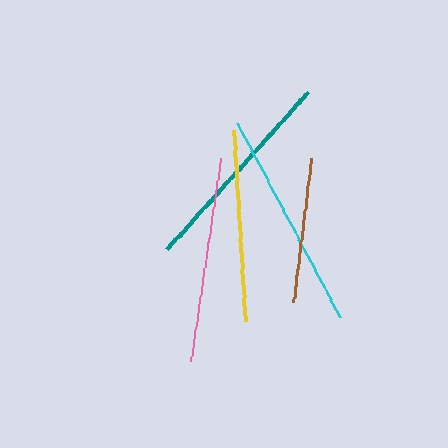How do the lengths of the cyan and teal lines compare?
The cyan and teal lines are approximately the same length.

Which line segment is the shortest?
The brown line is the shortest at approximately 146 pixels.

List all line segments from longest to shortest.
From longest to shortest: cyan, teal, pink, yellow, brown.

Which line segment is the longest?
The cyan line is the longest at approximately 218 pixels.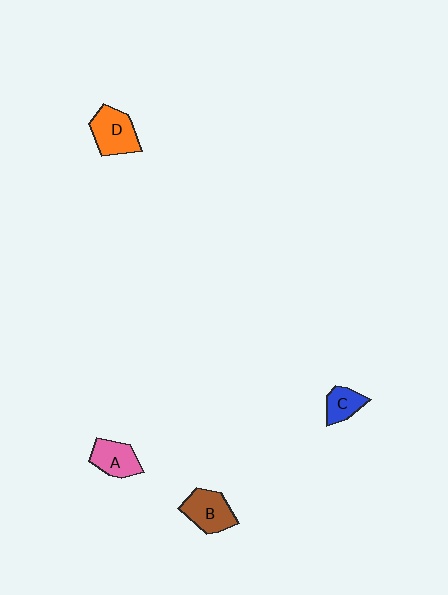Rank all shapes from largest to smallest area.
From largest to smallest: D (orange), B (brown), A (pink), C (blue).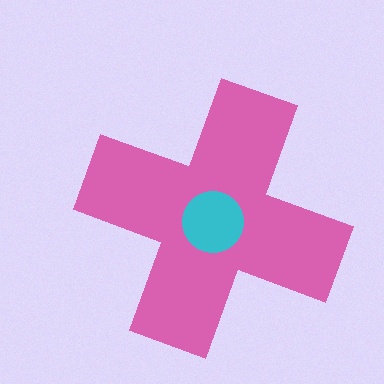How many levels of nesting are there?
2.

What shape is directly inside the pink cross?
The cyan circle.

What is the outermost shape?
The pink cross.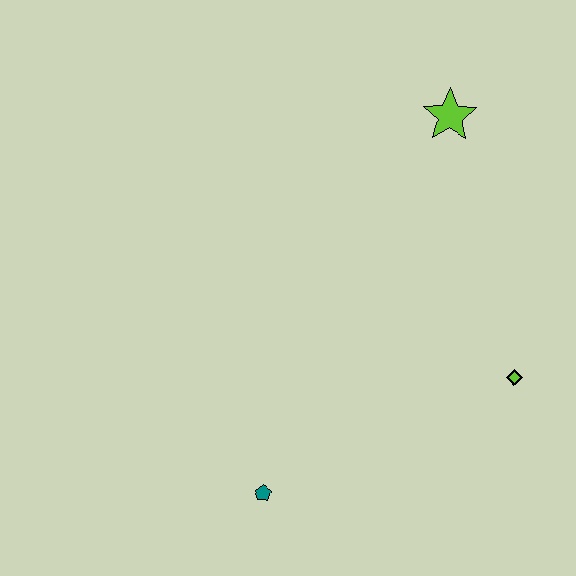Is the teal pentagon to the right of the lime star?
No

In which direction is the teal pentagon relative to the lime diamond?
The teal pentagon is to the left of the lime diamond.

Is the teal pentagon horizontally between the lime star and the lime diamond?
No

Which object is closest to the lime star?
The lime diamond is closest to the lime star.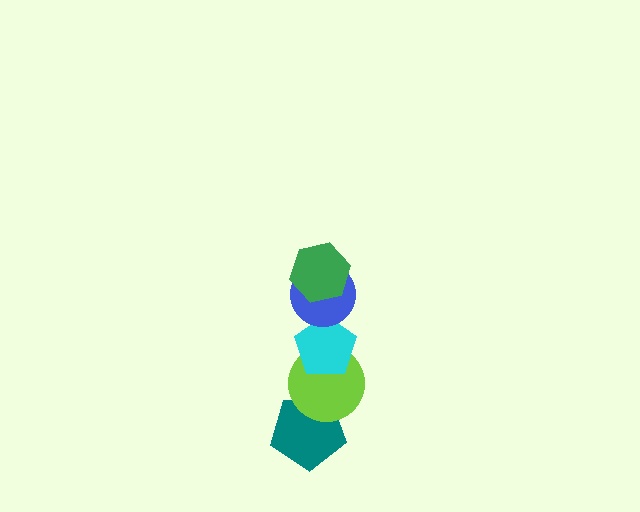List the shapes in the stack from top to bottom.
From top to bottom: the green hexagon, the blue circle, the cyan pentagon, the lime circle, the teal pentagon.